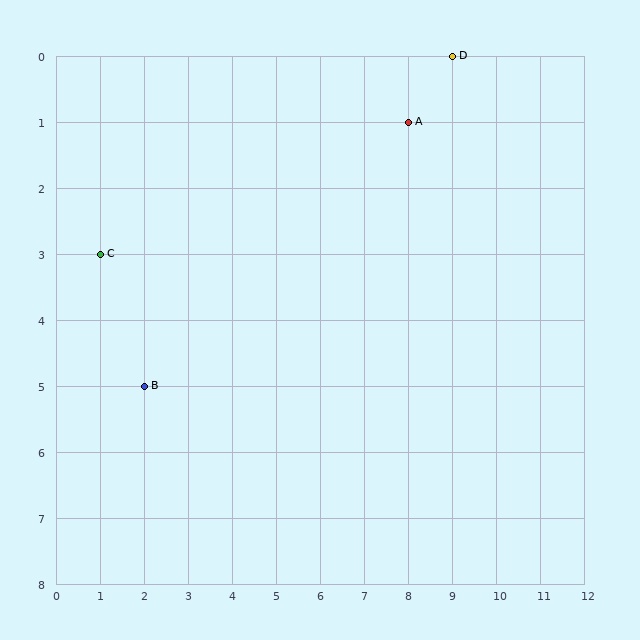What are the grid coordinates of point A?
Point A is at grid coordinates (8, 1).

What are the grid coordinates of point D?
Point D is at grid coordinates (9, 0).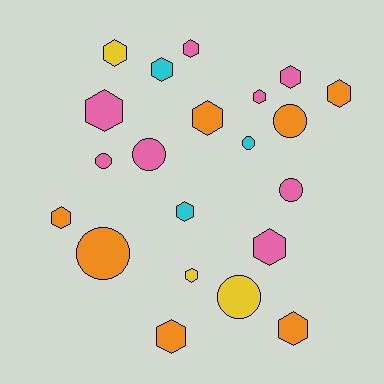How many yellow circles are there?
There is 1 yellow circle.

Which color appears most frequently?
Pink, with 8 objects.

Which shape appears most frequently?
Hexagon, with 14 objects.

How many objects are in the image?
There are 21 objects.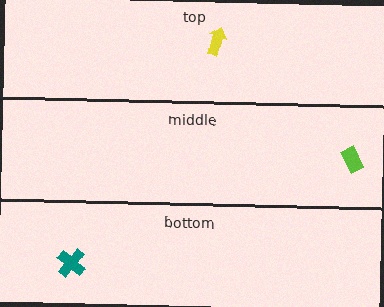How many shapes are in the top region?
1.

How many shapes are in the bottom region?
1.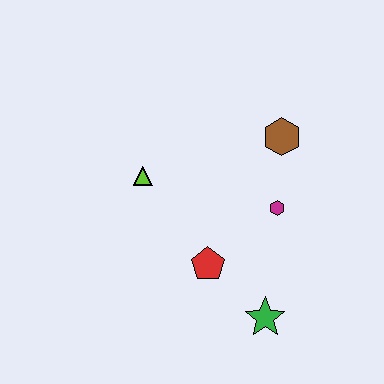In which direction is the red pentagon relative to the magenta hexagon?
The red pentagon is to the left of the magenta hexagon.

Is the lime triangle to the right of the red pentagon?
No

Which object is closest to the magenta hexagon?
The brown hexagon is closest to the magenta hexagon.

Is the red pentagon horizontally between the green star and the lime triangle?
Yes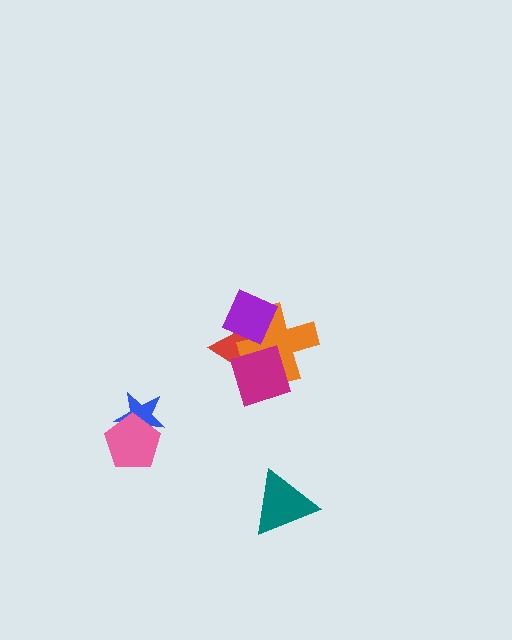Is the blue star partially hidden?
Yes, it is partially covered by another shape.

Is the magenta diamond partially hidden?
No, no other shape covers it.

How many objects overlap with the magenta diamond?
2 objects overlap with the magenta diamond.